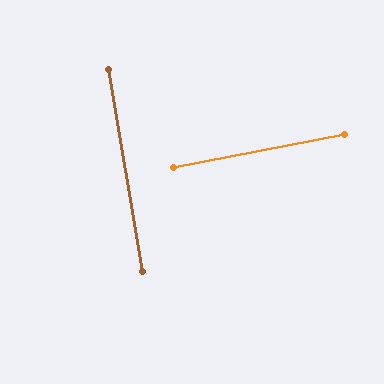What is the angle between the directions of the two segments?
Approximately 89 degrees.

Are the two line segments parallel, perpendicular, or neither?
Perpendicular — they meet at approximately 89°.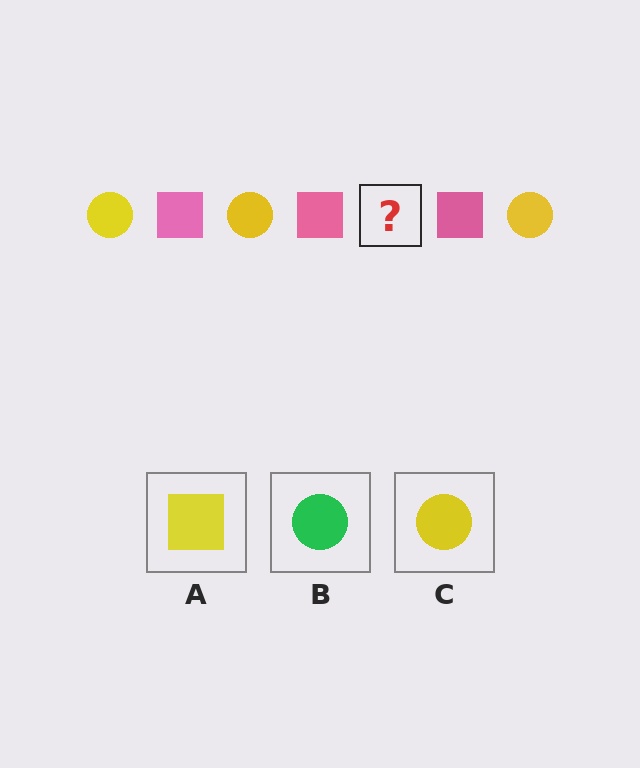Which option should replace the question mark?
Option C.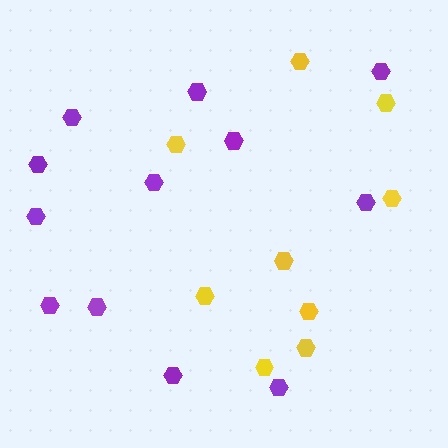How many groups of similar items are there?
There are 2 groups: one group of yellow hexagons (9) and one group of purple hexagons (12).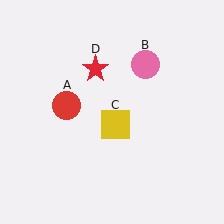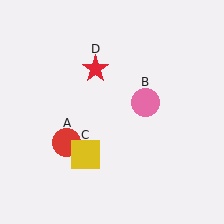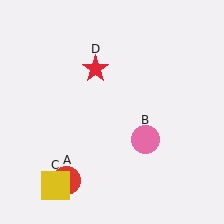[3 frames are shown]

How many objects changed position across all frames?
3 objects changed position: red circle (object A), pink circle (object B), yellow square (object C).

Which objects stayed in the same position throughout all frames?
Red star (object D) remained stationary.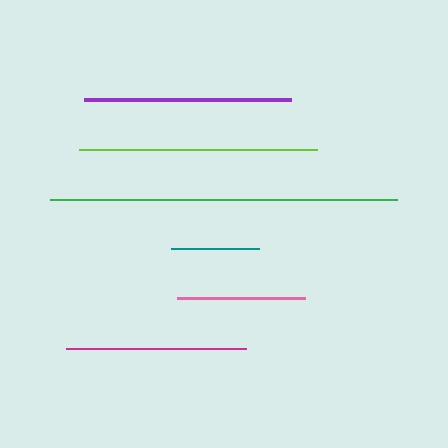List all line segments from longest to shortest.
From longest to shortest: green, lime, purple, magenta, pink, teal.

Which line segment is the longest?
The green line is the longest at approximately 347 pixels.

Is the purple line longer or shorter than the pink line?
The purple line is longer than the pink line.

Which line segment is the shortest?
The teal line is the shortest at approximately 88 pixels.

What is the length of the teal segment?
The teal segment is approximately 88 pixels long.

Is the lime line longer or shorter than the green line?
The green line is longer than the lime line.